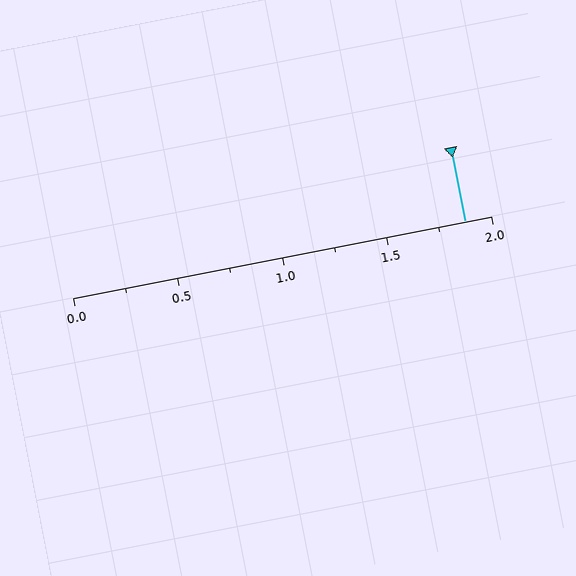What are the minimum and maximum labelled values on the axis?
The axis runs from 0.0 to 2.0.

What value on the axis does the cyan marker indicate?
The marker indicates approximately 1.88.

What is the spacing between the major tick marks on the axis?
The major ticks are spaced 0.5 apart.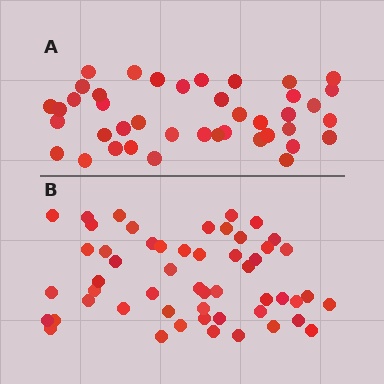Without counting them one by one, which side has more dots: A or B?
Region B (the bottom region) has more dots.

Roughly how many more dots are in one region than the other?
Region B has roughly 12 or so more dots than region A.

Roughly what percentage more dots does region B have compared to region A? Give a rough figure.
About 30% more.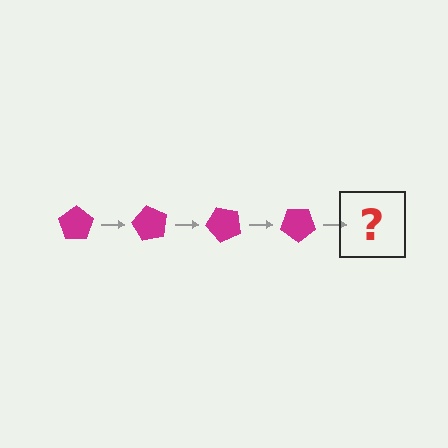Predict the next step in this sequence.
The next step is a magenta pentagon rotated 240 degrees.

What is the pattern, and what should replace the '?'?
The pattern is that the pentagon rotates 60 degrees each step. The '?' should be a magenta pentagon rotated 240 degrees.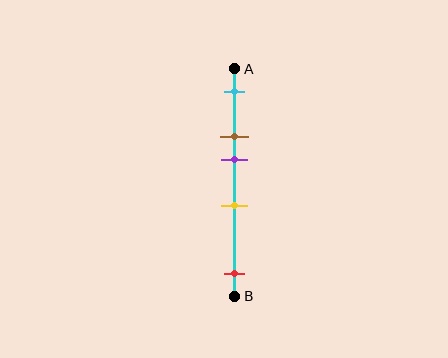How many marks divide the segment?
There are 5 marks dividing the segment.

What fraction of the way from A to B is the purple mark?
The purple mark is approximately 40% (0.4) of the way from A to B.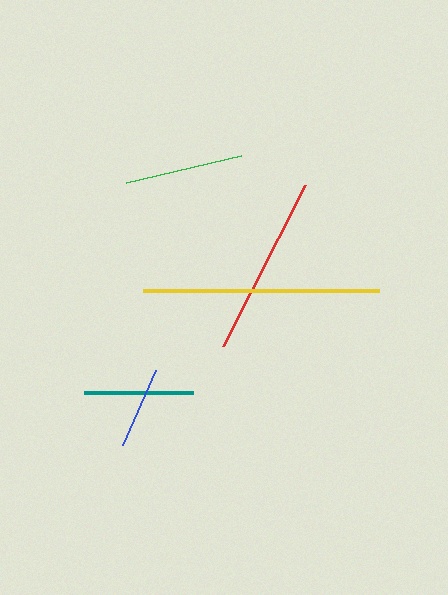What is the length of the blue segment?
The blue segment is approximately 82 pixels long.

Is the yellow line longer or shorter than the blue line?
The yellow line is longer than the blue line.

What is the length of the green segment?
The green segment is approximately 118 pixels long.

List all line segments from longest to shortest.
From longest to shortest: yellow, red, green, teal, blue.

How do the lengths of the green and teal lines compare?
The green and teal lines are approximately the same length.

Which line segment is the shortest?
The blue line is the shortest at approximately 82 pixels.